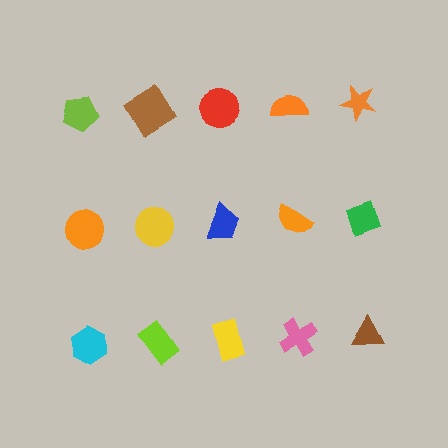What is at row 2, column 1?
An orange circle.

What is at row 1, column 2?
A brown diamond.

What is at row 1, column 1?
A lime pentagon.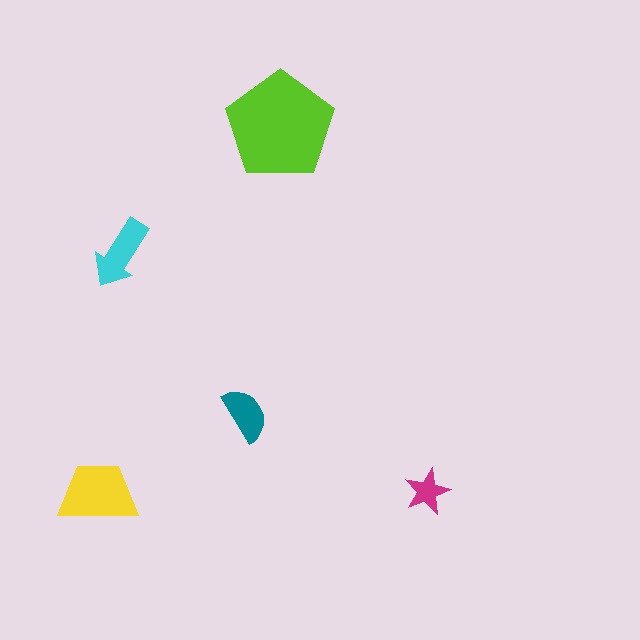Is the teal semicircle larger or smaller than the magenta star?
Larger.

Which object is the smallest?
The magenta star.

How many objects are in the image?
There are 5 objects in the image.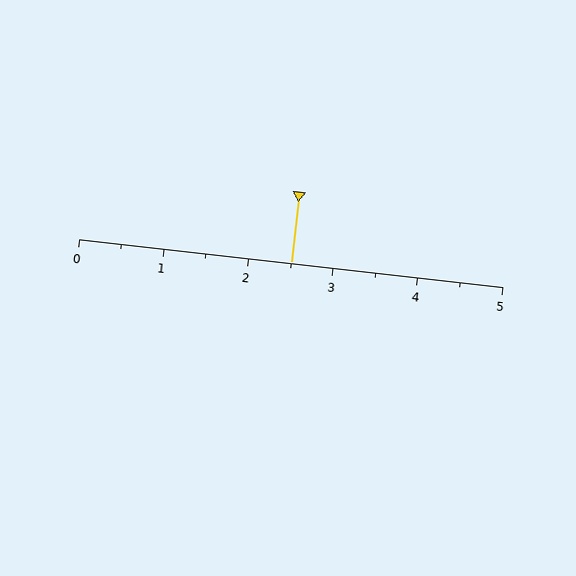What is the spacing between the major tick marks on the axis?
The major ticks are spaced 1 apart.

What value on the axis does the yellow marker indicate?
The marker indicates approximately 2.5.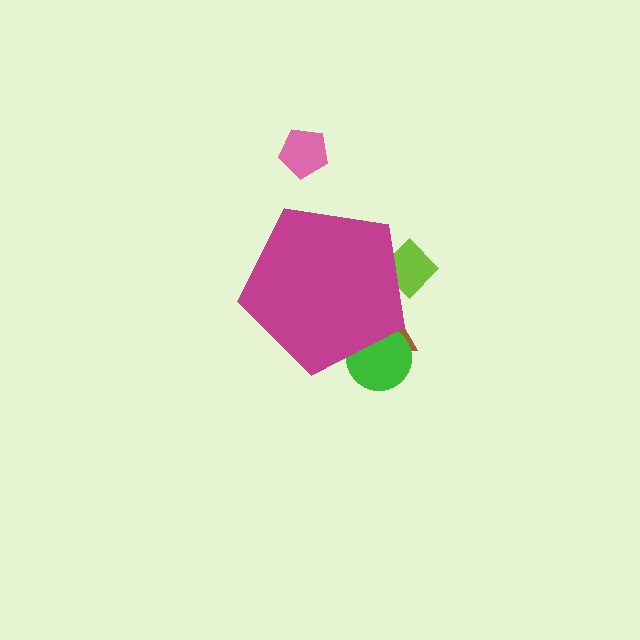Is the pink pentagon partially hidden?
No, the pink pentagon is fully visible.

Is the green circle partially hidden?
Yes, the green circle is partially hidden behind the magenta pentagon.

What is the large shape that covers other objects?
A magenta pentagon.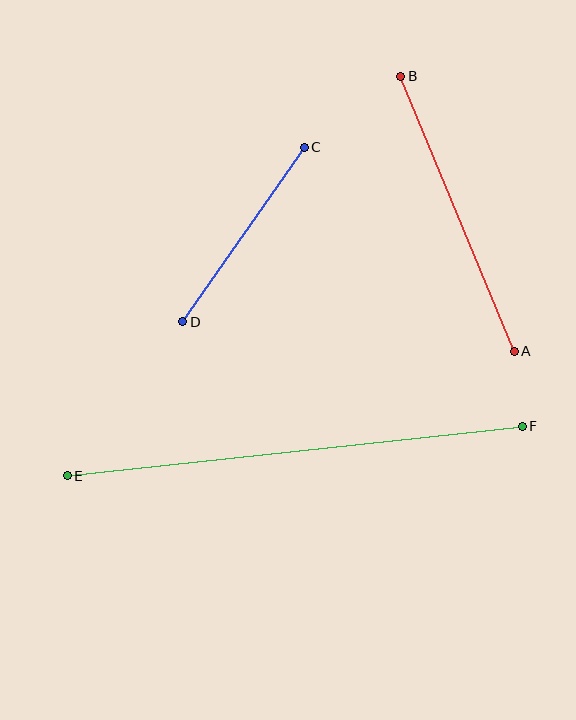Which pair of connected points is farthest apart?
Points E and F are farthest apart.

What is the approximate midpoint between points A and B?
The midpoint is at approximately (457, 214) pixels.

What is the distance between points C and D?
The distance is approximately 213 pixels.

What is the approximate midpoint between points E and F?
The midpoint is at approximately (295, 451) pixels.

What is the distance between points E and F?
The distance is approximately 458 pixels.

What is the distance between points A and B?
The distance is approximately 298 pixels.